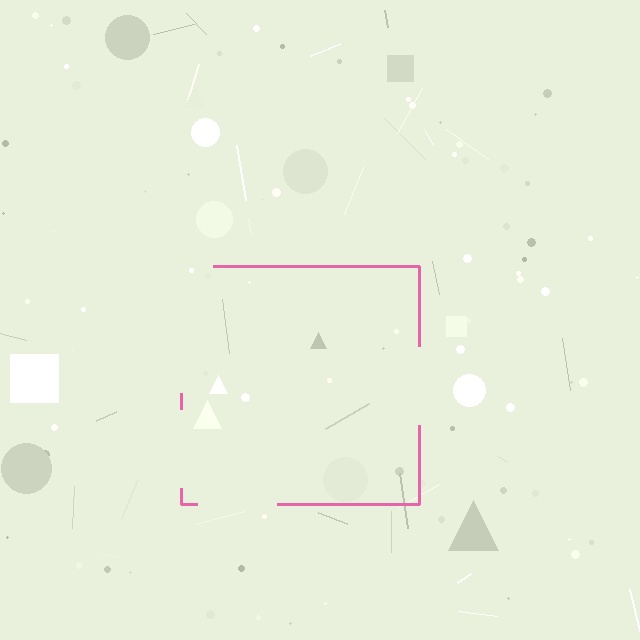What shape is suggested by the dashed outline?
The dashed outline suggests a square.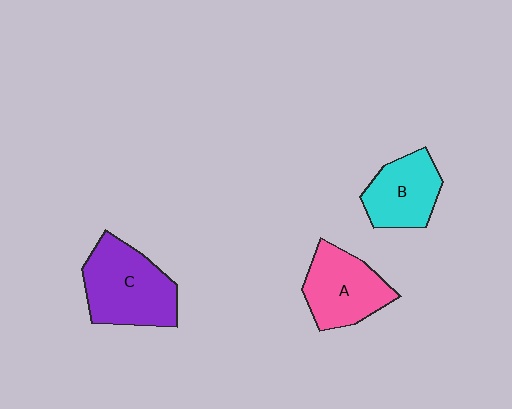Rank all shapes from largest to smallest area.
From largest to smallest: C (purple), A (pink), B (cyan).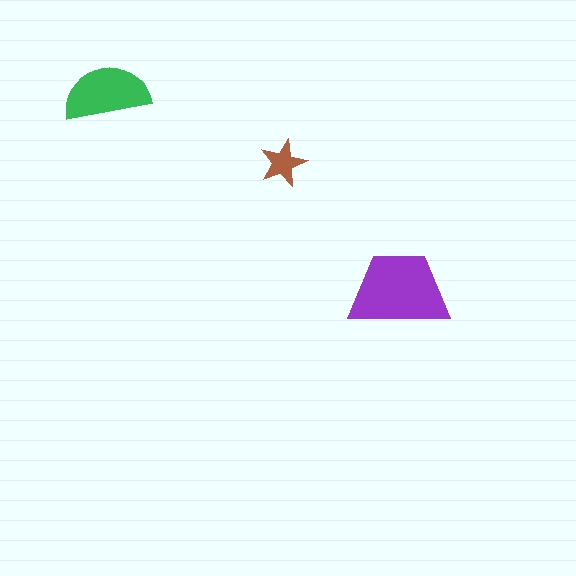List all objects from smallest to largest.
The brown star, the green semicircle, the purple trapezoid.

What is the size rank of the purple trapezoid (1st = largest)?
1st.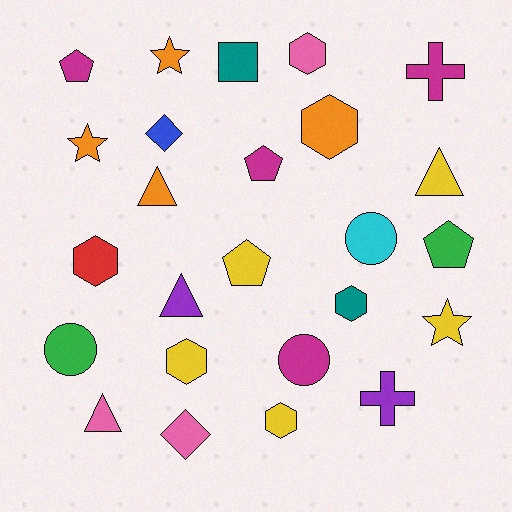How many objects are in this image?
There are 25 objects.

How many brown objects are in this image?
There are no brown objects.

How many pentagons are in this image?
There are 4 pentagons.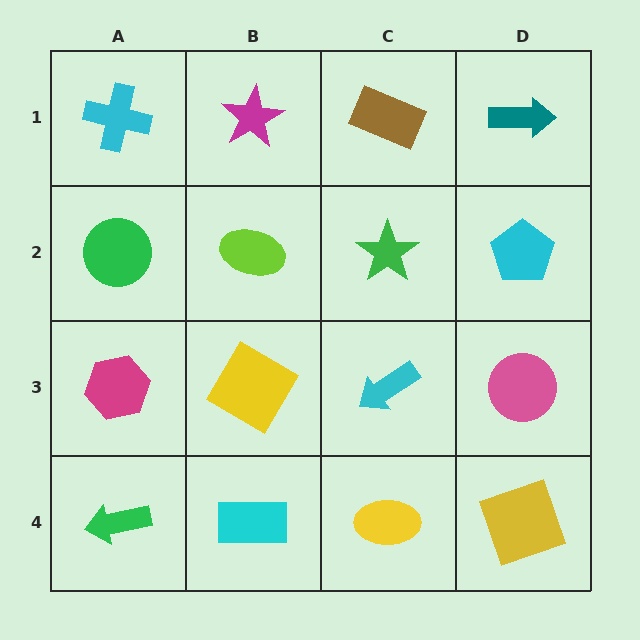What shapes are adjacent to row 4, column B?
A yellow diamond (row 3, column B), a green arrow (row 4, column A), a yellow ellipse (row 4, column C).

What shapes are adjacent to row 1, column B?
A lime ellipse (row 2, column B), a cyan cross (row 1, column A), a brown rectangle (row 1, column C).